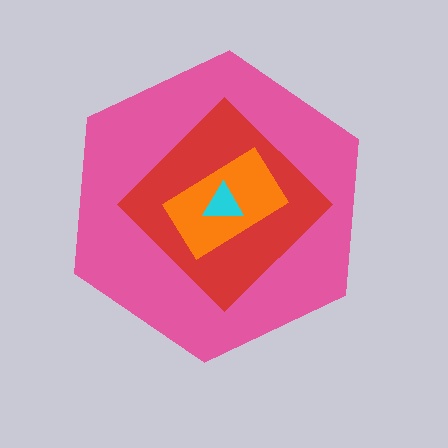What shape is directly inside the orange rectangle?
The cyan triangle.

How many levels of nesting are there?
4.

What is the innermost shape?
The cyan triangle.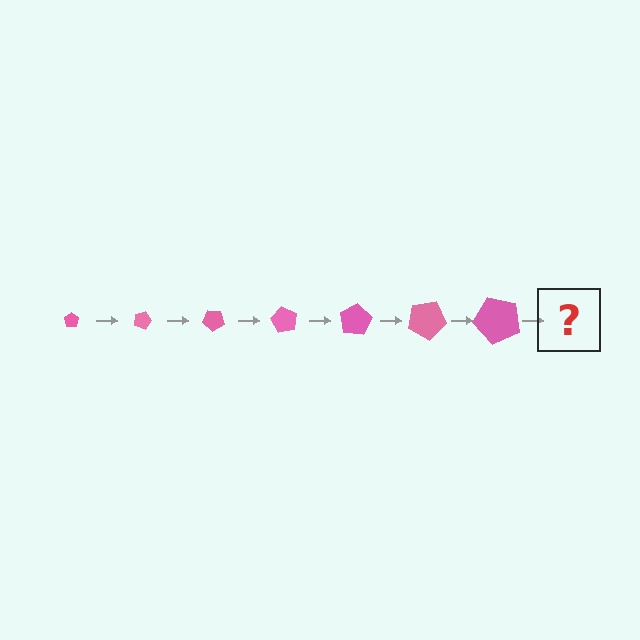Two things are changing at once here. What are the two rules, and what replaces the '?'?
The two rules are that the pentagon grows larger each step and it rotates 20 degrees each step. The '?' should be a pentagon, larger than the previous one and rotated 140 degrees from the start.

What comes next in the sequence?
The next element should be a pentagon, larger than the previous one and rotated 140 degrees from the start.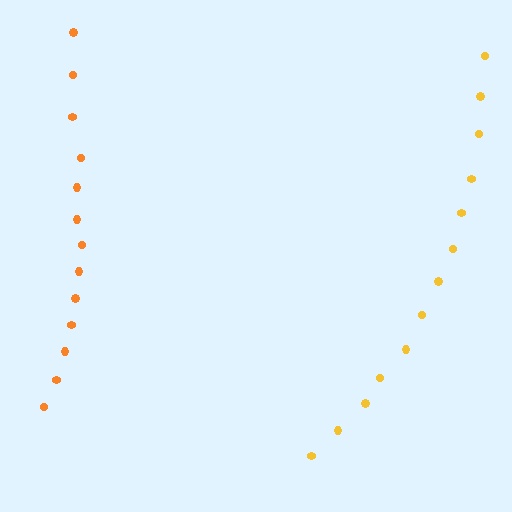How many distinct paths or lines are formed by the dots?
There are 2 distinct paths.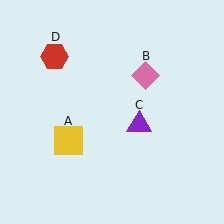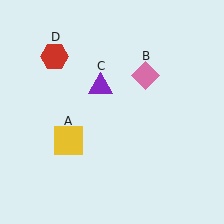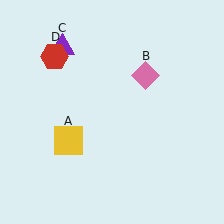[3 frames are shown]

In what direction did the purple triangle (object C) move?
The purple triangle (object C) moved up and to the left.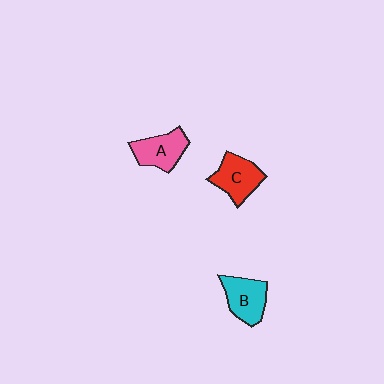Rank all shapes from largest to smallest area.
From largest to smallest: C (red), B (cyan), A (pink).